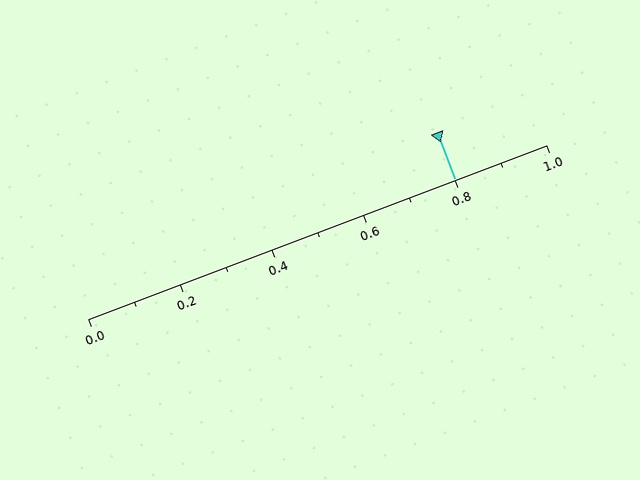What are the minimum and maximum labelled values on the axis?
The axis runs from 0.0 to 1.0.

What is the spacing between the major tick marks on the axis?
The major ticks are spaced 0.2 apart.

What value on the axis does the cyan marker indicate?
The marker indicates approximately 0.8.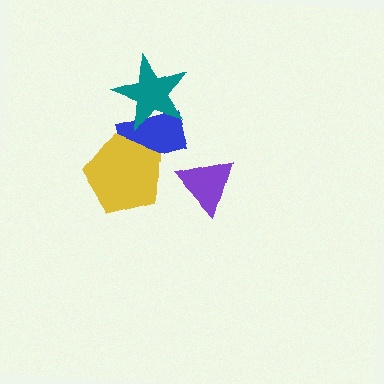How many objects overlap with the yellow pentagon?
1 object overlaps with the yellow pentagon.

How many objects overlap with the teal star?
1 object overlaps with the teal star.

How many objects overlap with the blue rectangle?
2 objects overlap with the blue rectangle.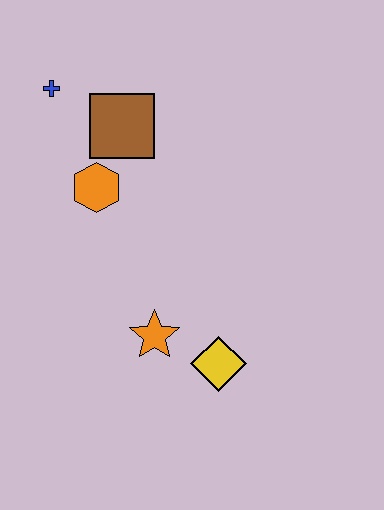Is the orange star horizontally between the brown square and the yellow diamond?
Yes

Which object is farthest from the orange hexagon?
The yellow diamond is farthest from the orange hexagon.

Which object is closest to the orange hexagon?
The brown square is closest to the orange hexagon.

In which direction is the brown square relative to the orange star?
The brown square is above the orange star.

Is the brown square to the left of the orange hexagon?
No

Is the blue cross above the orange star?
Yes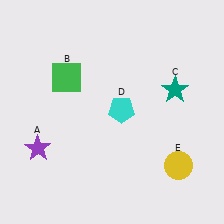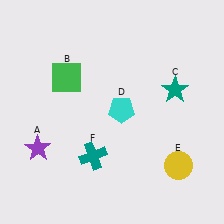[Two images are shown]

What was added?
A teal cross (F) was added in Image 2.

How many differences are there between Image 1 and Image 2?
There is 1 difference between the two images.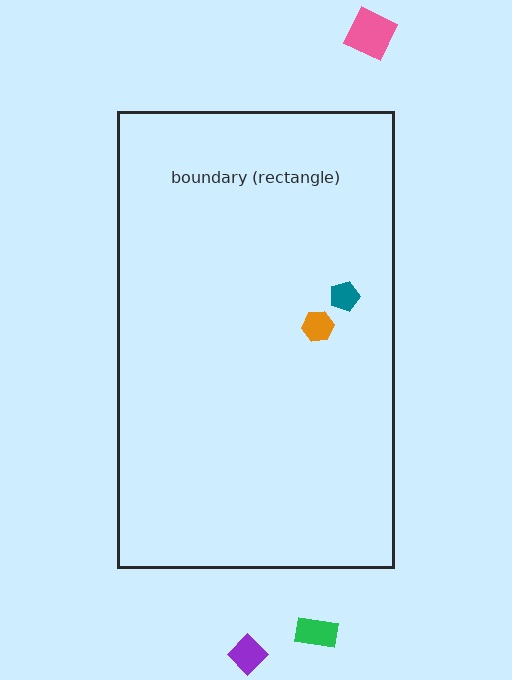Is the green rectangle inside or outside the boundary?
Outside.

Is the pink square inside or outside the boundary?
Outside.